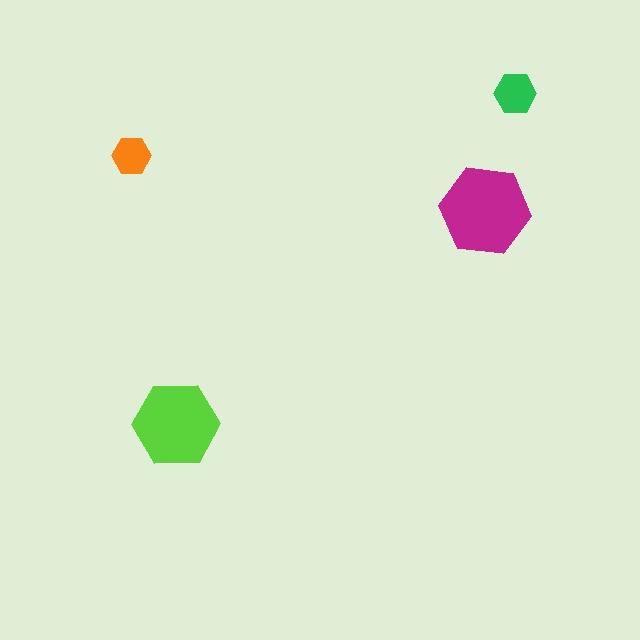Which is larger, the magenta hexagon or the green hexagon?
The magenta one.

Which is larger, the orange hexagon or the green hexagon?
The green one.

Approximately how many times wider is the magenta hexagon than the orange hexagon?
About 2.5 times wider.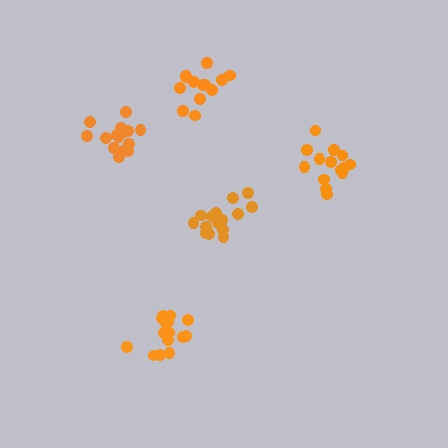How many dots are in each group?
Group 1: 17 dots, Group 2: 15 dots, Group 3: 16 dots, Group 4: 13 dots, Group 5: 14 dots (75 total).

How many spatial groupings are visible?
There are 5 spatial groupings.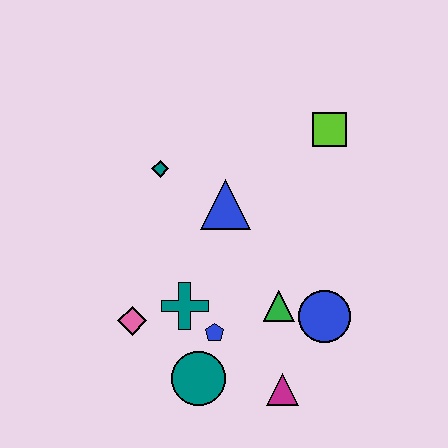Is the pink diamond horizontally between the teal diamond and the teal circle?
No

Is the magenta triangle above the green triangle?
No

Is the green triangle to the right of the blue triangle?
Yes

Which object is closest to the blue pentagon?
The teal cross is closest to the blue pentagon.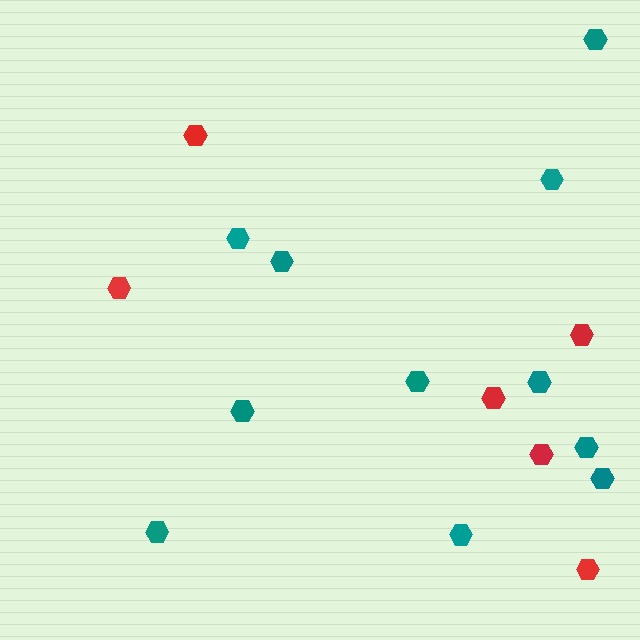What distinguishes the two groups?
There are 2 groups: one group of red hexagons (6) and one group of teal hexagons (11).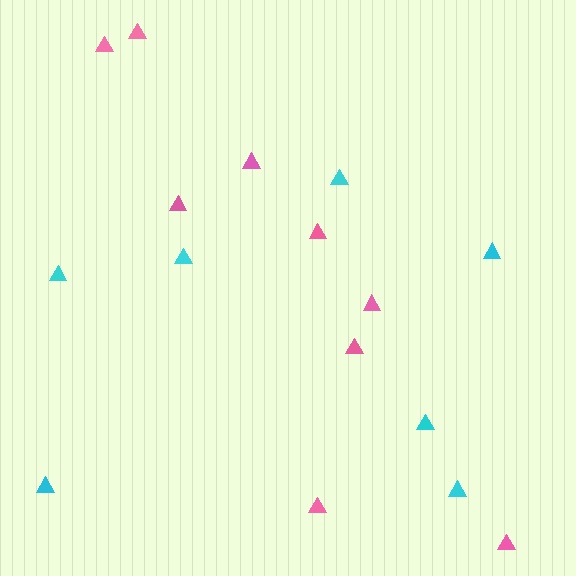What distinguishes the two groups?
There are 2 groups: one group of cyan triangles (7) and one group of pink triangles (9).